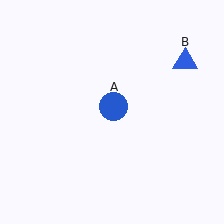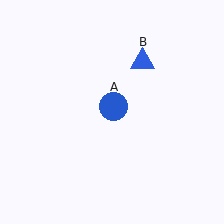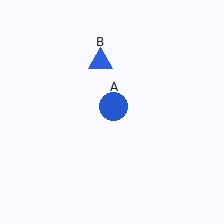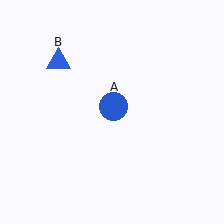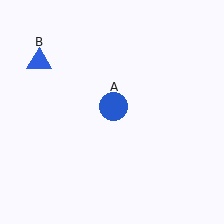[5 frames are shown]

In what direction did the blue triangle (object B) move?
The blue triangle (object B) moved left.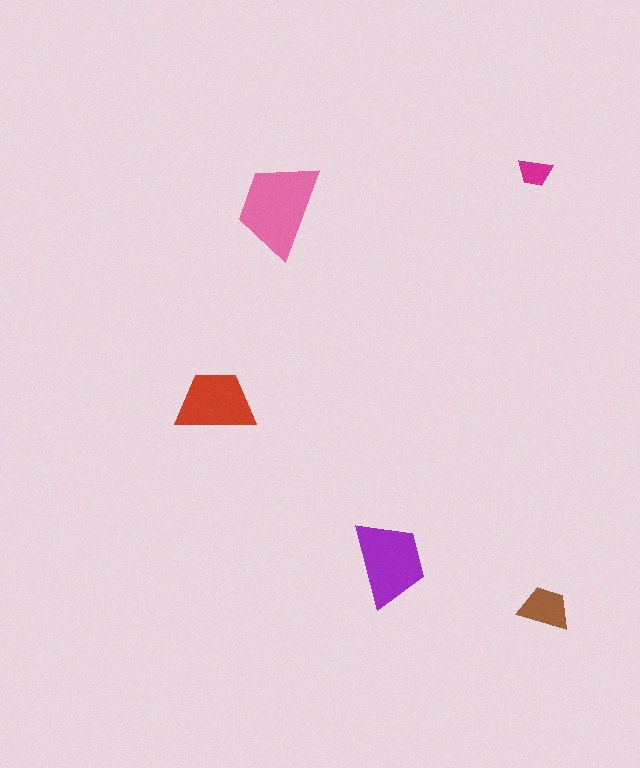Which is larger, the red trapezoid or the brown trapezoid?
The red one.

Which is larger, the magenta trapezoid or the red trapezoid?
The red one.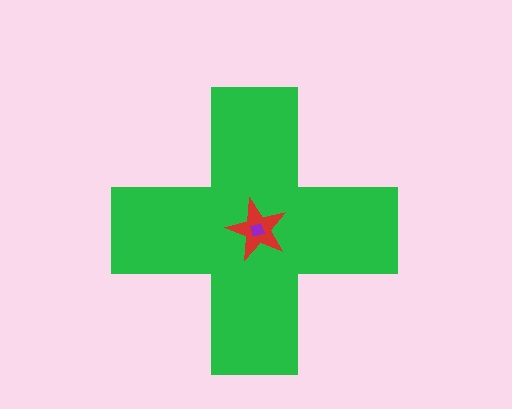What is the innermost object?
The purple diamond.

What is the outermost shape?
The green cross.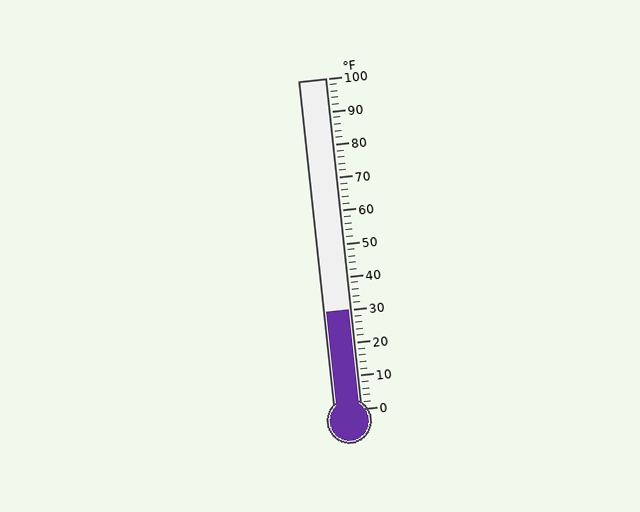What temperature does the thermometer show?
The thermometer shows approximately 30°F.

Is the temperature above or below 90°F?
The temperature is below 90°F.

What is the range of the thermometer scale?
The thermometer scale ranges from 0°F to 100°F.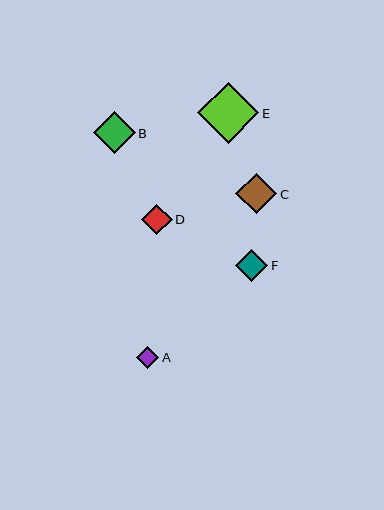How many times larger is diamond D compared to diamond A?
Diamond D is approximately 1.4 times the size of diamond A.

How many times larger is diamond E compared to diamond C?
Diamond E is approximately 1.5 times the size of diamond C.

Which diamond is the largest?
Diamond E is the largest with a size of approximately 61 pixels.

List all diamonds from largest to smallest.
From largest to smallest: E, B, C, F, D, A.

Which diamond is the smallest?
Diamond A is the smallest with a size of approximately 22 pixels.